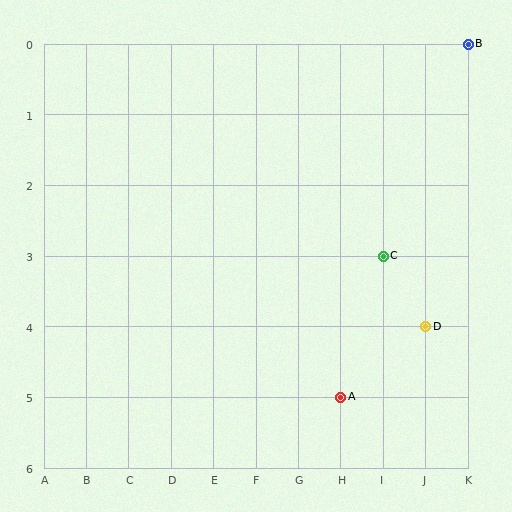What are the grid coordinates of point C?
Point C is at grid coordinates (I, 3).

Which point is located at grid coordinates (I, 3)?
Point C is at (I, 3).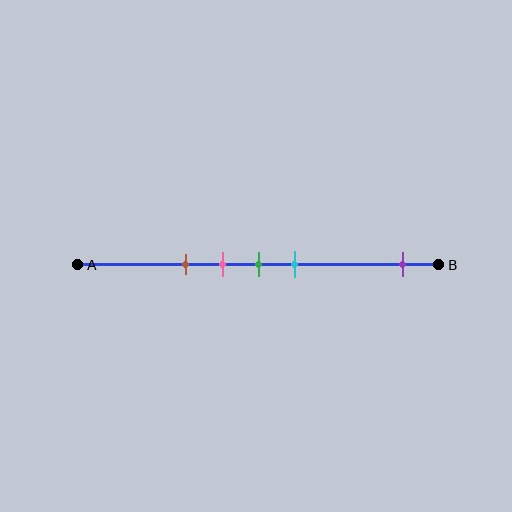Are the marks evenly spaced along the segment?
No, the marks are not evenly spaced.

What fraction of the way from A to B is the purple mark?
The purple mark is approximately 90% (0.9) of the way from A to B.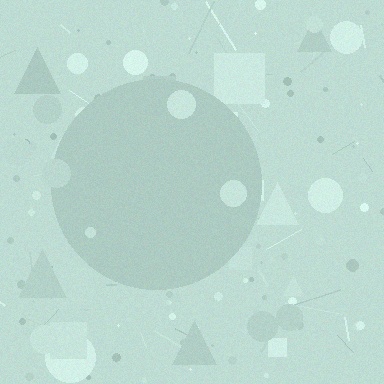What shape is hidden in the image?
A circle is hidden in the image.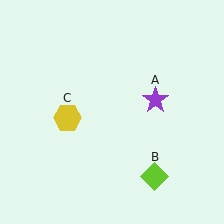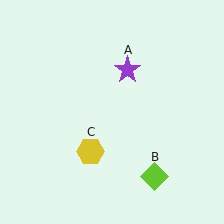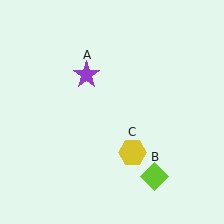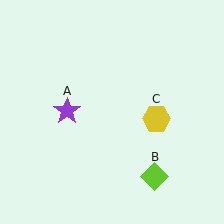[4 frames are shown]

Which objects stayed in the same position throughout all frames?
Lime diamond (object B) remained stationary.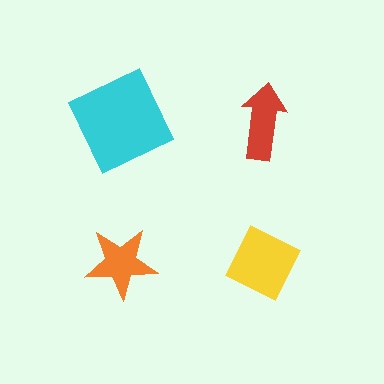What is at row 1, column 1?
A cyan square.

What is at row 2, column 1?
An orange star.